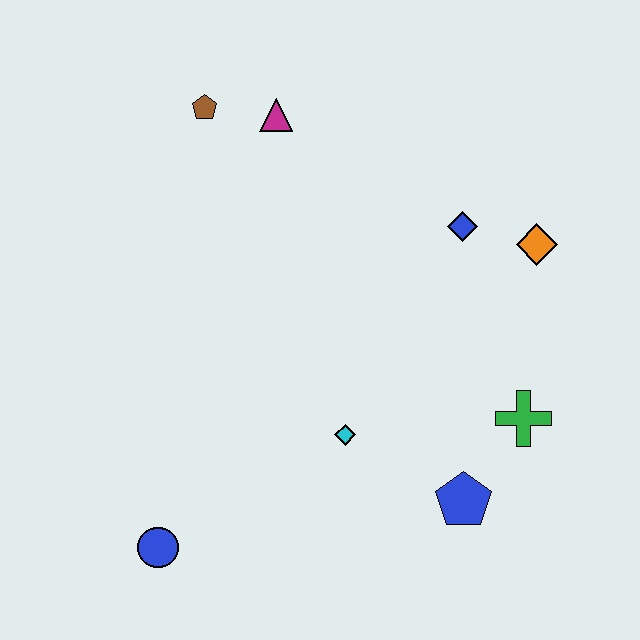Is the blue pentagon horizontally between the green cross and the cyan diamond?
Yes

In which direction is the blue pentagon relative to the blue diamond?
The blue pentagon is below the blue diamond.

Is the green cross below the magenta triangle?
Yes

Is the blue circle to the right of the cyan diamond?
No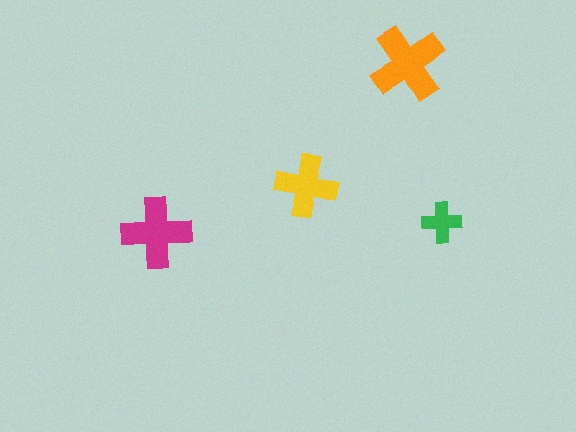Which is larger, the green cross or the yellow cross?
The yellow one.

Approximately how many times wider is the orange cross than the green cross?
About 2 times wider.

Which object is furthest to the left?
The magenta cross is leftmost.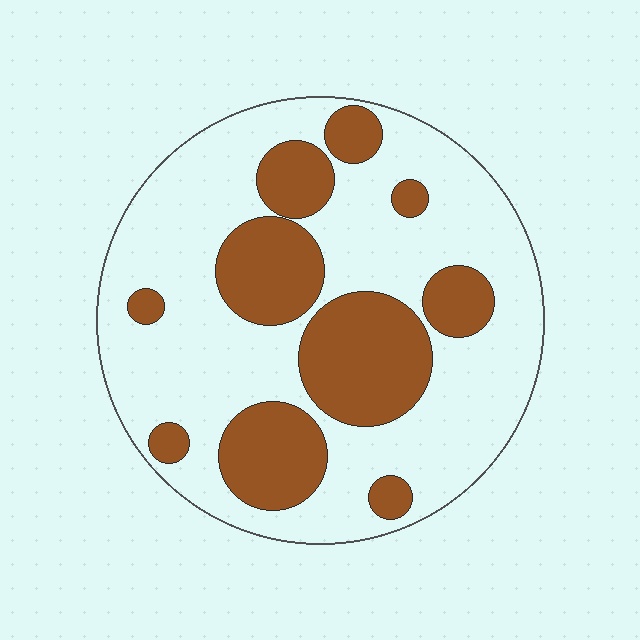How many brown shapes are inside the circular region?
10.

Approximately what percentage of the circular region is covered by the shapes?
Approximately 30%.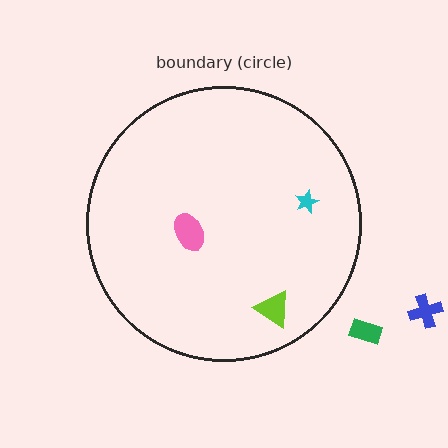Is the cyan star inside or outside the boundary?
Inside.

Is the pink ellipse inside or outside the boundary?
Inside.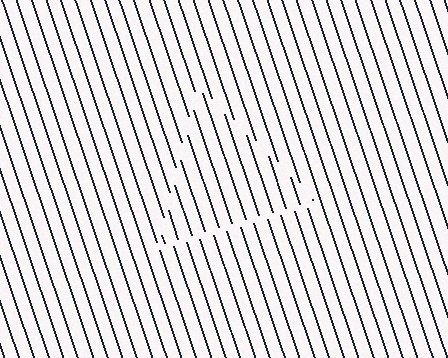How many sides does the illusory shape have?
3 sides — the line-ends trace a triangle.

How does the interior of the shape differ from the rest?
The interior of the shape contains the same grating, shifted by half a period — the contour is defined by the phase discontinuity where line-ends from the inner and outer gratings abut.